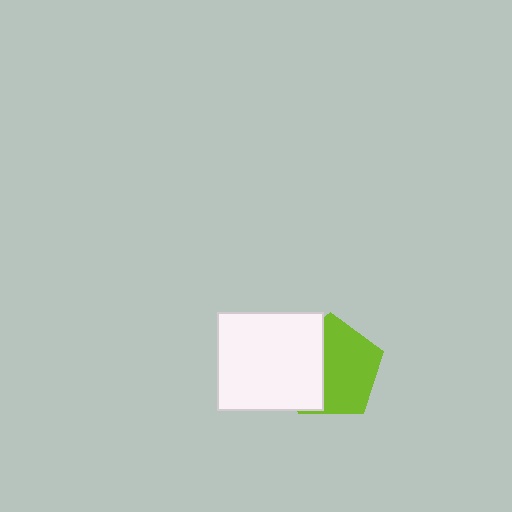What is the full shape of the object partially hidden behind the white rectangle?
The partially hidden object is a lime pentagon.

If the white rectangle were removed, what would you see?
You would see the complete lime pentagon.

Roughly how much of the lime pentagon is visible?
About half of it is visible (roughly 61%).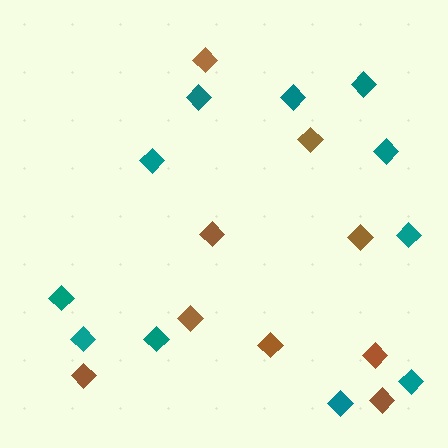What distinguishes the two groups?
There are 2 groups: one group of brown diamonds (9) and one group of teal diamonds (11).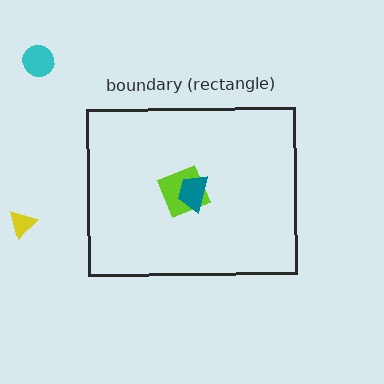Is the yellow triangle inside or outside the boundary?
Outside.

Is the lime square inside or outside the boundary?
Inside.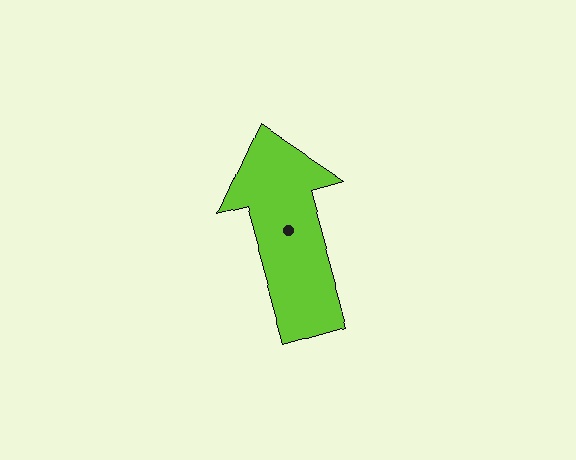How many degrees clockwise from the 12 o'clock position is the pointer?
Approximately 345 degrees.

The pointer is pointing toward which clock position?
Roughly 11 o'clock.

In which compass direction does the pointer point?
North.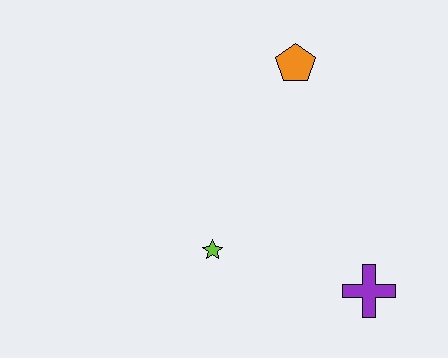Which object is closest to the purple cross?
The lime star is closest to the purple cross.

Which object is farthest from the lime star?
The orange pentagon is farthest from the lime star.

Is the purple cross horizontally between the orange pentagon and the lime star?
No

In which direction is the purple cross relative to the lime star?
The purple cross is to the right of the lime star.